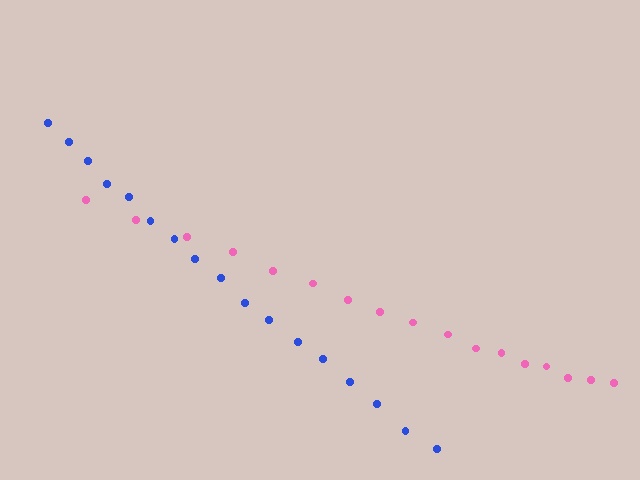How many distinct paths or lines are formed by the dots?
There are 2 distinct paths.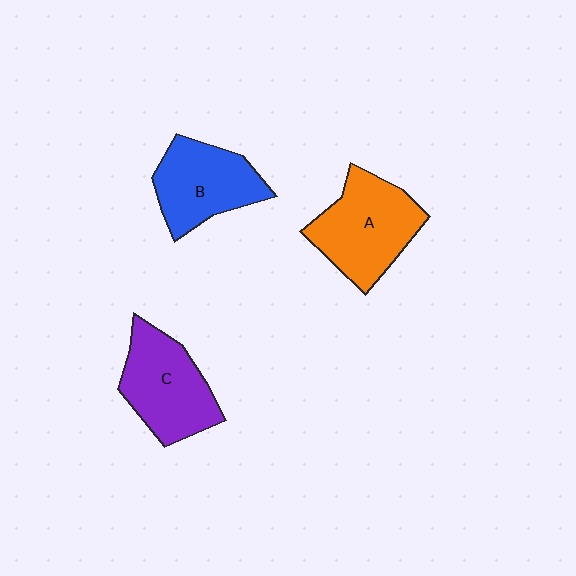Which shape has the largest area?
Shape A (orange).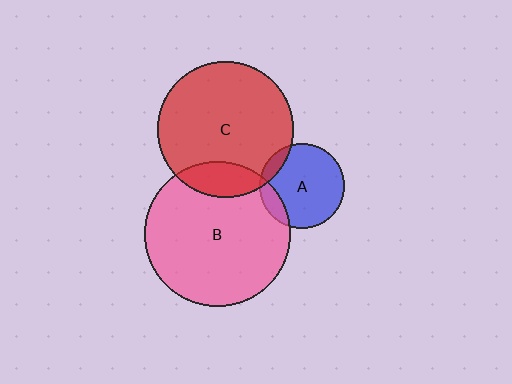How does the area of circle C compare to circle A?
Approximately 2.6 times.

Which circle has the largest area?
Circle B (pink).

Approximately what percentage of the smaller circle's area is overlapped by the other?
Approximately 10%.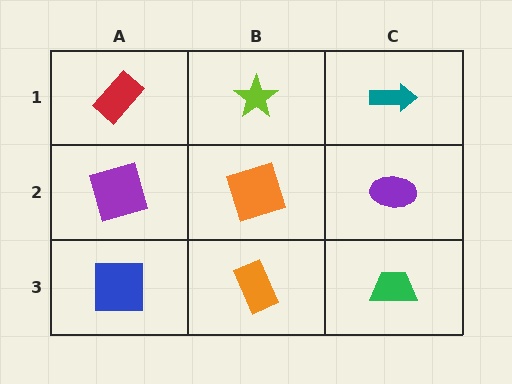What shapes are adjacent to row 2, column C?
A teal arrow (row 1, column C), a green trapezoid (row 3, column C), an orange square (row 2, column B).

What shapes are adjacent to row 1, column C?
A purple ellipse (row 2, column C), a lime star (row 1, column B).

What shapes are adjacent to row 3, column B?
An orange square (row 2, column B), a blue square (row 3, column A), a green trapezoid (row 3, column C).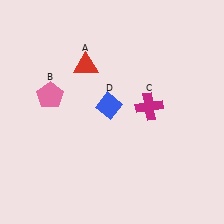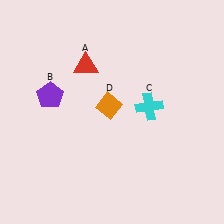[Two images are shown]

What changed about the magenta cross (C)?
In Image 1, C is magenta. In Image 2, it changed to cyan.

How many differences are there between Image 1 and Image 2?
There are 3 differences between the two images.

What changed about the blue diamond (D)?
In Image 1, D is blue. In Image 2, it changed to orange.